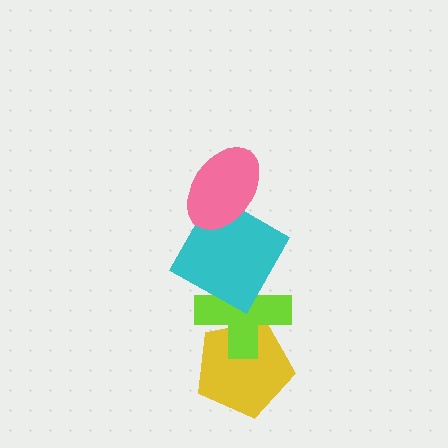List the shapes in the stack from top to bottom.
From top to bottom: the pink ellipse, the cyan square, the lime cross, the yellow pentagon.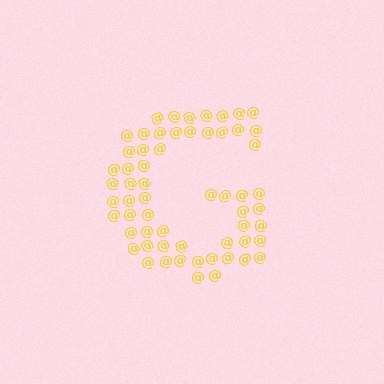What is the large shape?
The large shape is the letter G.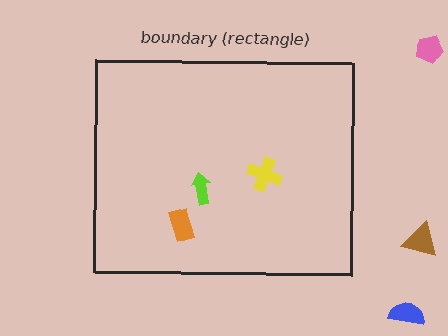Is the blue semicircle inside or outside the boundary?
Outside.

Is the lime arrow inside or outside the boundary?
Inside.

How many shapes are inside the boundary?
3 inside, 3 outside.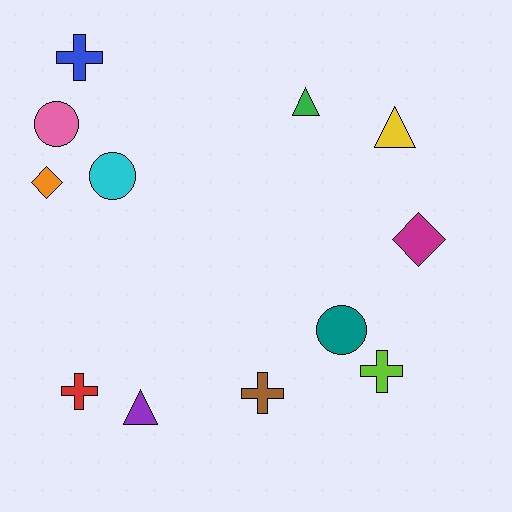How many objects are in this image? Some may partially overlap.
There are 12 objects.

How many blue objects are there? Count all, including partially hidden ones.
There is 1 blue object.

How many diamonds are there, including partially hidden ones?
There are 2 diamonds.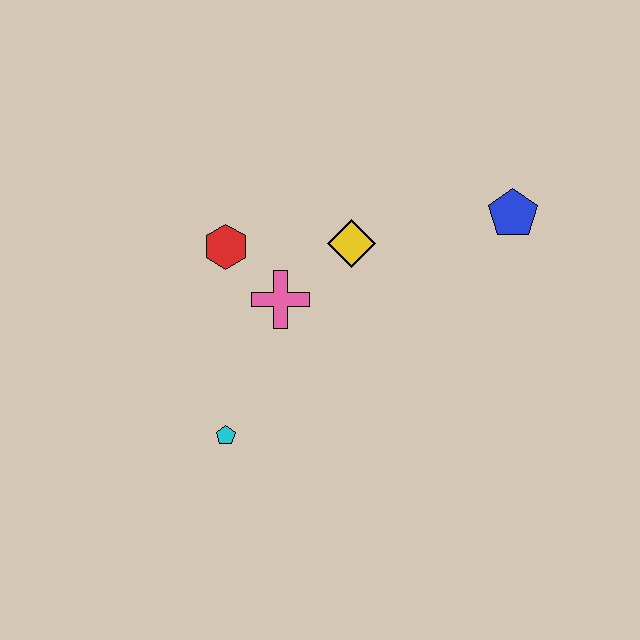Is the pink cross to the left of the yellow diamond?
Yes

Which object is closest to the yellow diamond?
The pink cross is closest to the yellow diamond.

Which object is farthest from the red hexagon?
The blue pentagon is farthest from the red hexagon.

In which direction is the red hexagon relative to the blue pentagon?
The red hexagon is to the left of the blue pentagon.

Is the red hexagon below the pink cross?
No